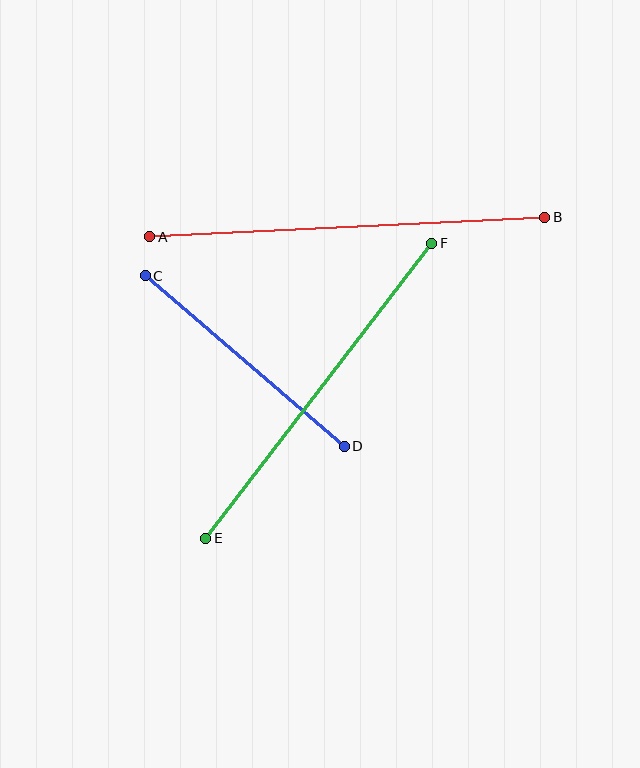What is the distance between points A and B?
The distance is approximately 396 pixels.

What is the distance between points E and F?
The distance is approximately 371 pixels.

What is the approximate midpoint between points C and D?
The midpoint is at approximately (245, 361) pixels.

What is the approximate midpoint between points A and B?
The midpoint is at approximately (347, 227) pixels.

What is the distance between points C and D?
The distance is approximately 262 pixels.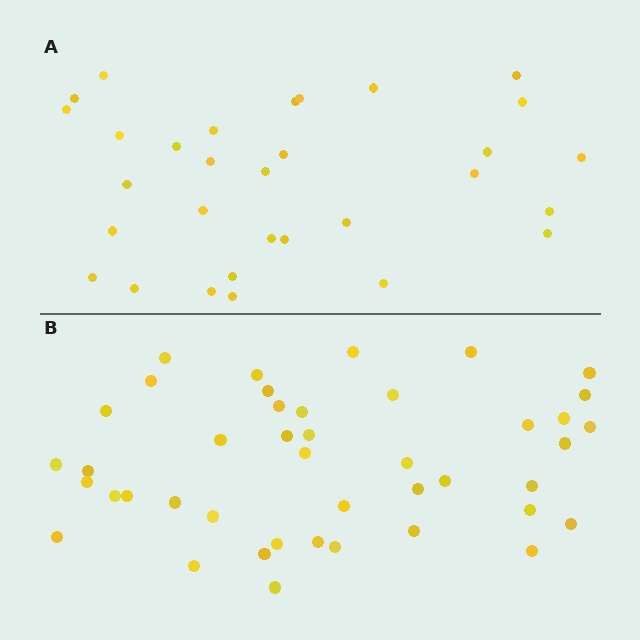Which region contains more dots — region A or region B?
Region B (the bottom region) has more dots.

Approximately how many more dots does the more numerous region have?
Region B has roughly 12 or so more dots than region A.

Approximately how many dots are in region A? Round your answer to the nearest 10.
About 30 dots. (The exact count is 31, which rounds to 30.)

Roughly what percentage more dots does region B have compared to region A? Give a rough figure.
About 40% more.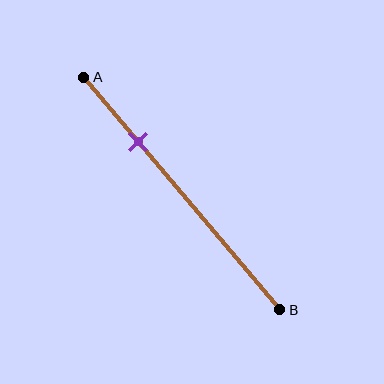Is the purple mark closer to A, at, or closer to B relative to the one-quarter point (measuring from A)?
The purple mark is approximately at the one-quarter point of segment AB.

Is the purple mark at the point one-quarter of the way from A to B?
Yes, the mark is approximately at the one-quarter point.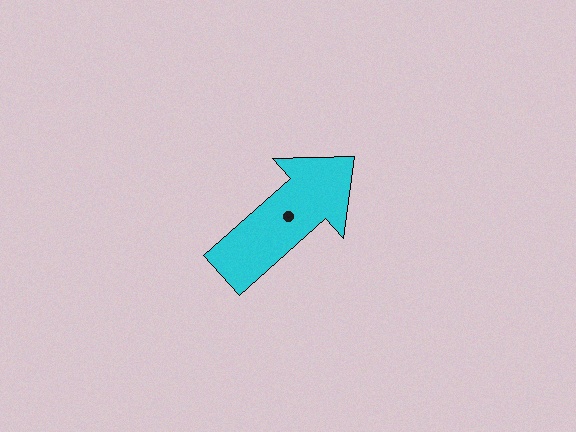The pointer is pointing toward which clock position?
Roughly 2 o'clock.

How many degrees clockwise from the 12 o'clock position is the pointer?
Approximately 48 degrees.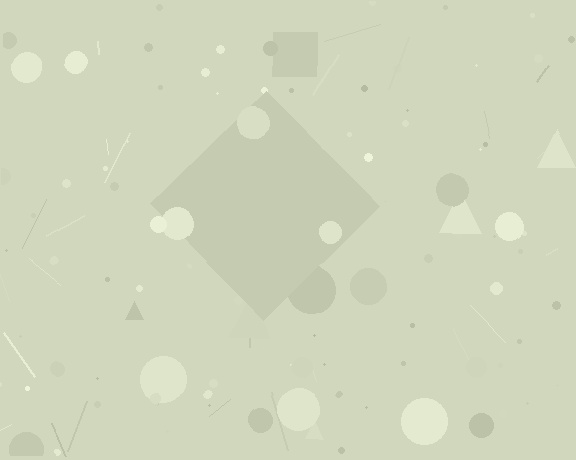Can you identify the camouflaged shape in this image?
The camouflaged shape is a diamond.